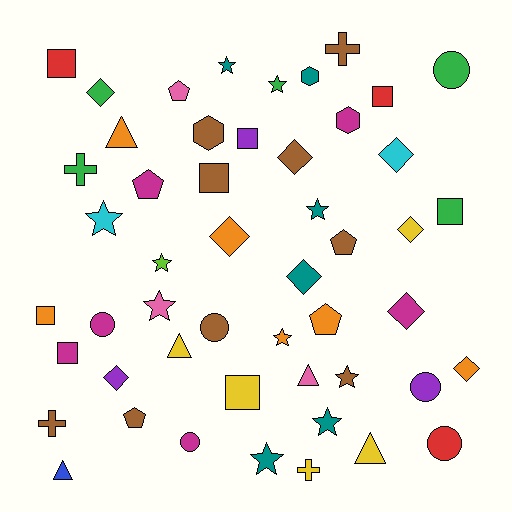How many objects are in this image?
There are 50 objects.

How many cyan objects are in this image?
There are 2 cyan objects.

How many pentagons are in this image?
There are 5 pentagons.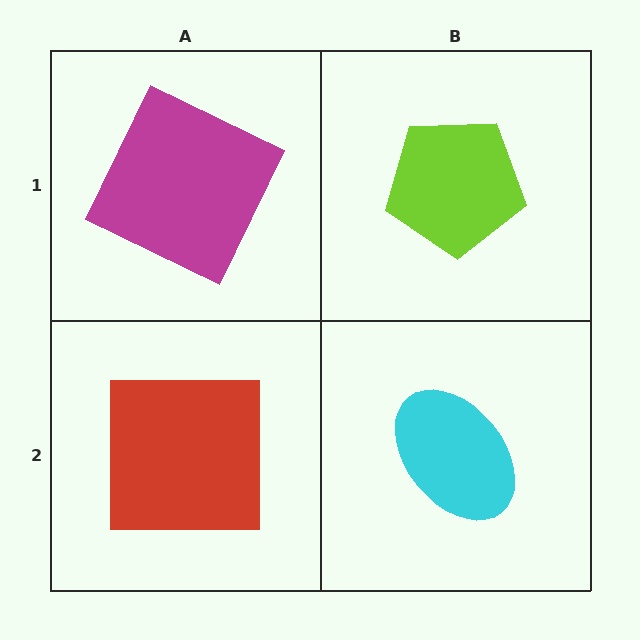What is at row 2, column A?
A red square.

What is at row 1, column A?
A magenta square.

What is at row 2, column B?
A cyan ellipse.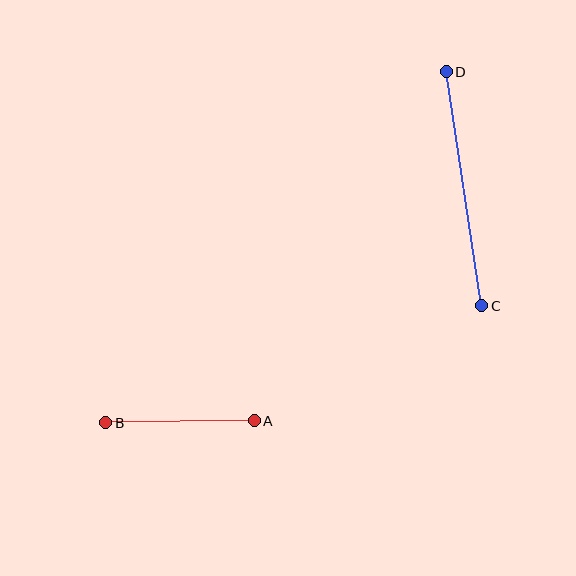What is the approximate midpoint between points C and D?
The midpoint is at approximately (464, 189) pixels.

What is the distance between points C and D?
The distance is approximately 237 pixels.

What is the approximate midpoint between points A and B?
The midpoint is at approximately (180, 422) pixels.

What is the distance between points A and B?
The distance is approximately 149 pixels.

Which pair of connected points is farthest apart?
Points C and D are farthest apart.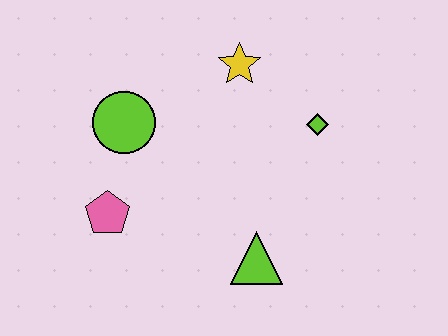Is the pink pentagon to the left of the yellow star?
Yes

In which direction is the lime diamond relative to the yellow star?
The lime diamond is to the right of the yellow star.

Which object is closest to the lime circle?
The pink pentagon is closest to the lime circle.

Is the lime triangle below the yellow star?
Yes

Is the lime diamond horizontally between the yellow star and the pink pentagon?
No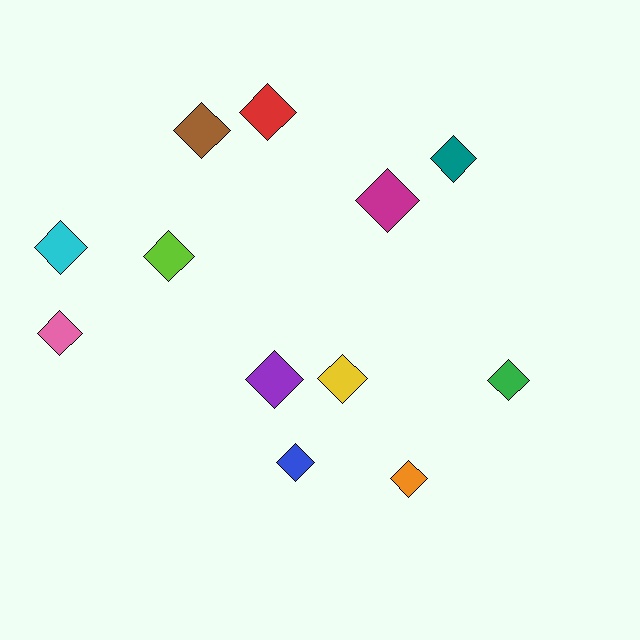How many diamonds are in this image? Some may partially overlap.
There are 12 diamonds.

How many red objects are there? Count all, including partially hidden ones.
There is 1 red object.